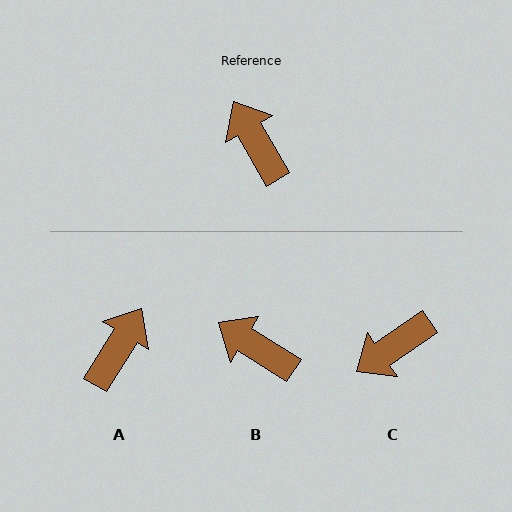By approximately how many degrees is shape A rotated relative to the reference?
Approximately 61 degrees clockwise.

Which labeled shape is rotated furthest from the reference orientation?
C, about 95 degrees away.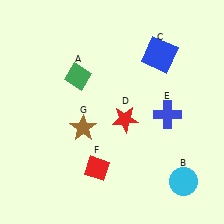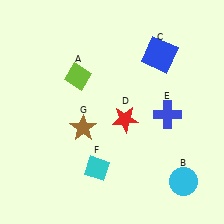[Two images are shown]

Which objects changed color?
A changed from green to lime. F changed from red to cyan.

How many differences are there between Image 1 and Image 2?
There are 2 differences between the two images.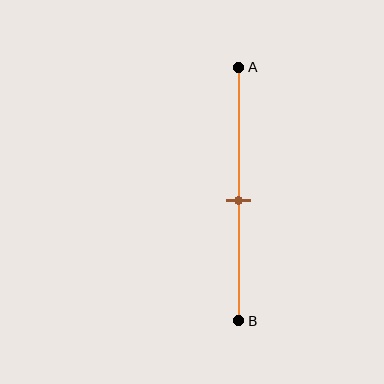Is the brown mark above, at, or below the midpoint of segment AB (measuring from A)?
The brown mark is approximately at the midpoint of segment AB.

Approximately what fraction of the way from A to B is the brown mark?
The brown mark is approximately 55% of the way from A to B.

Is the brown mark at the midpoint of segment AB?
Yes, the mark is approximately at the midpoint.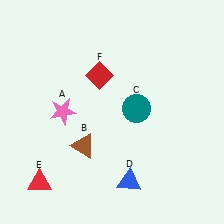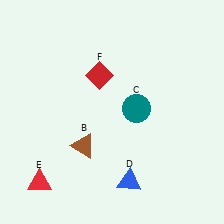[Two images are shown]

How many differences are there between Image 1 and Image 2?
There is 1 difference between the two images.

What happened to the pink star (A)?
The pink star (A) was removed in Image 2. It was in the top-left area of Image 1.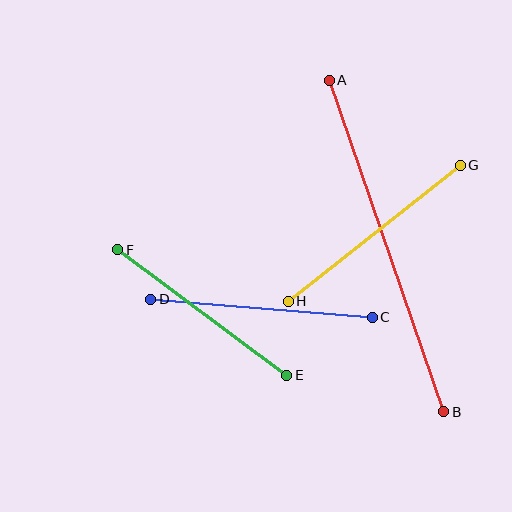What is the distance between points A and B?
The distance is approximately 351 pixels.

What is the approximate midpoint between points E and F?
The midpoint is at approximately (202, 313) pixels.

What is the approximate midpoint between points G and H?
The midpoint is at approximately (374, 233) pixels.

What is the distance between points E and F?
The distance is approximately 210 pixels.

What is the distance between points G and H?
The distance is approximately 219 pixels.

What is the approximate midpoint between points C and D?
The midpoint is at approximately (262, 308) pixels.